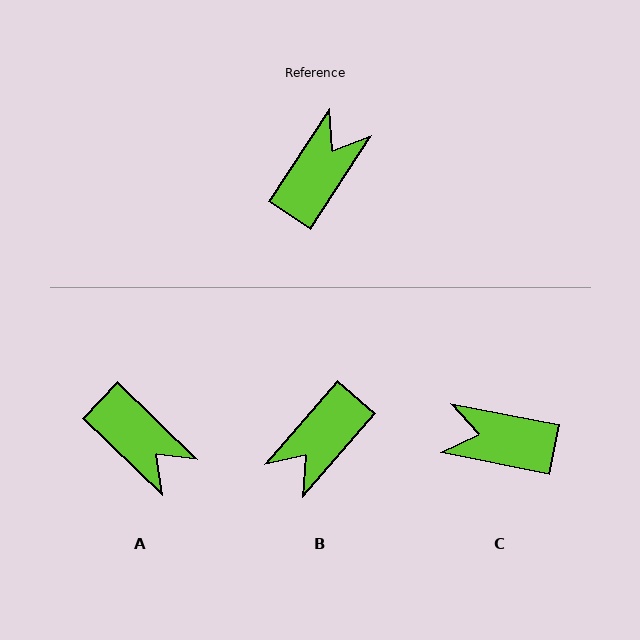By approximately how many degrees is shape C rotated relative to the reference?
Approximately 112 degrees counter-clockwise.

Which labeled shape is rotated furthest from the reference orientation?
B, about 172 degrees away.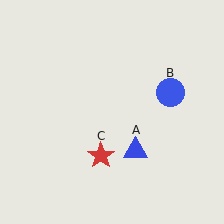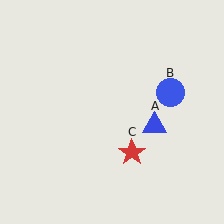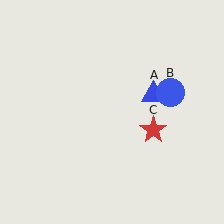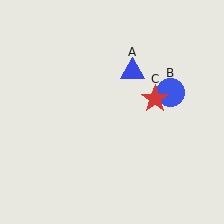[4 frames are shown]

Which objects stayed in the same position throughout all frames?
Blue circle (object B) remained stationary.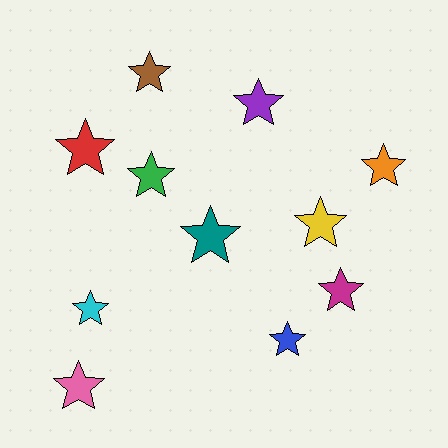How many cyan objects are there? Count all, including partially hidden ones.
There is 1 cyan object.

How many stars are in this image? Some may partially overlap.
There are 11 stars.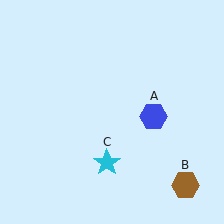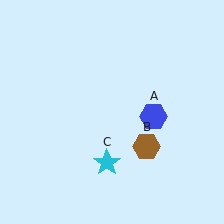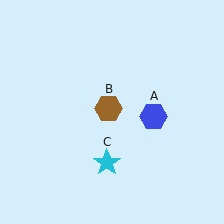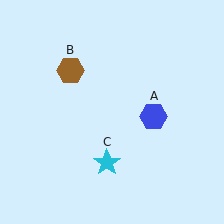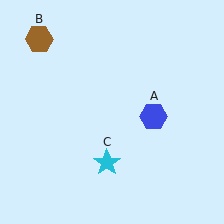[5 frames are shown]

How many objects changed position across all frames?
1 object changed position: brown hexagon (object B).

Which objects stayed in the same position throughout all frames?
Blue hexagon (object A) and cyan star (object C) remained stationary.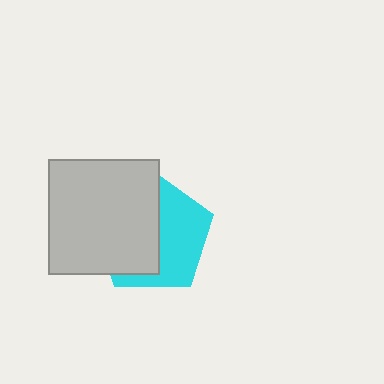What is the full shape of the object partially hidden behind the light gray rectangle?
The partially hidden object is a cyan pentagon.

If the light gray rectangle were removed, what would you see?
You would see the complete cyan pentagon.